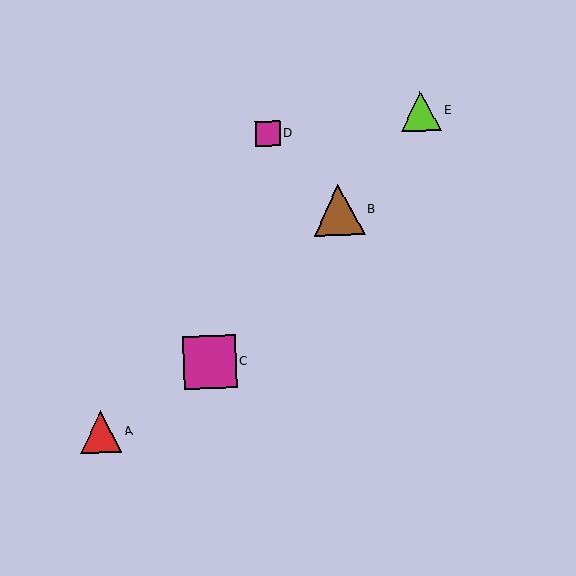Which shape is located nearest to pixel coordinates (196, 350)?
The magenta square (labeled C) at (210, 362) is nearest to that location.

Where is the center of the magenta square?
The center of the magenta square is at (210, 362).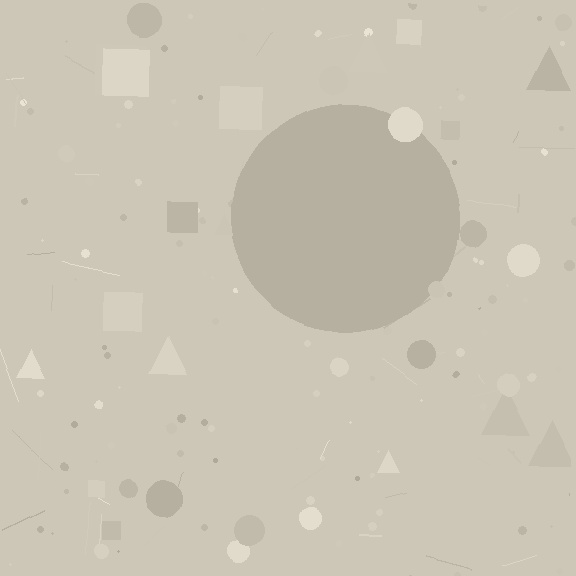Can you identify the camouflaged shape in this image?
The camouflaged shape is a circle.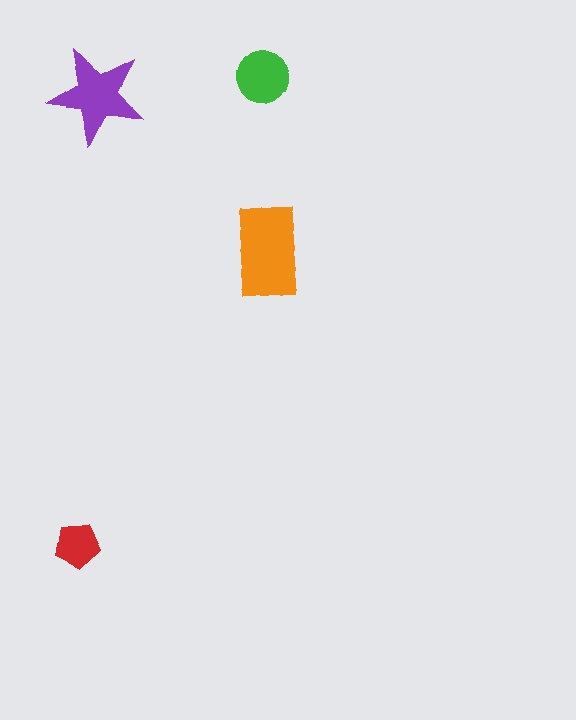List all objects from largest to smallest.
The orange rectangle, the purple star, the green circle, the red pentagon.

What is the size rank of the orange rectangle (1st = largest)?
1st.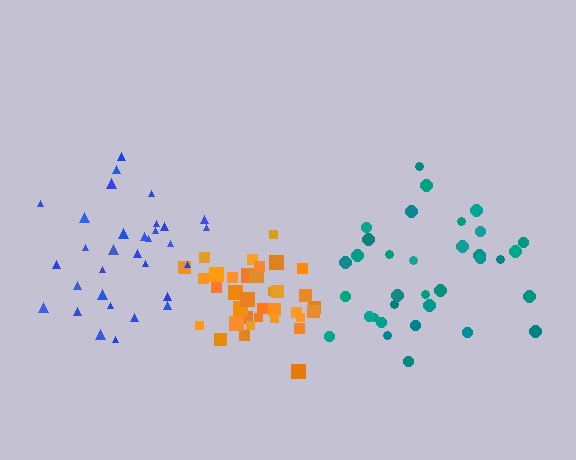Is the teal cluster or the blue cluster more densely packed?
Blue.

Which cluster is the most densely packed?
Orange.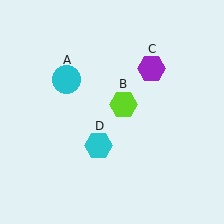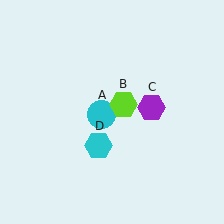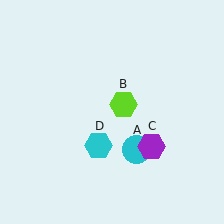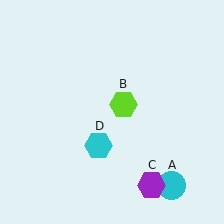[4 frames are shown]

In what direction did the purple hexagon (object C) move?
The purple hexagon (object C) moved down.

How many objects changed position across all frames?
2 objects changed position: cyan circle (object A), purple hexagon (object C).